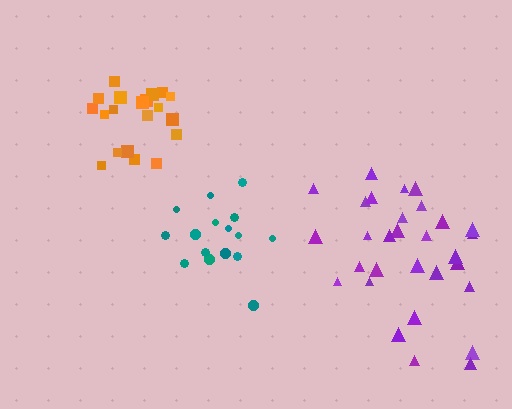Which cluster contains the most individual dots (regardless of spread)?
Purple (31).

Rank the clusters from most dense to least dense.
orange, teal, purple.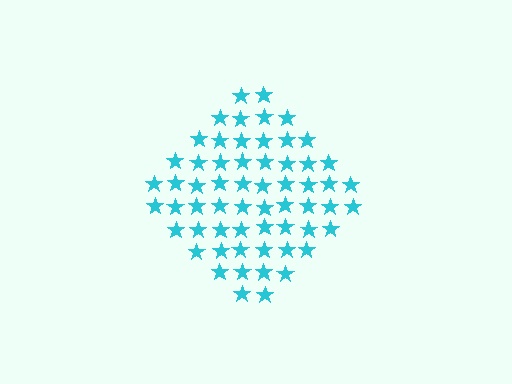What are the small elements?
The small elements are stars.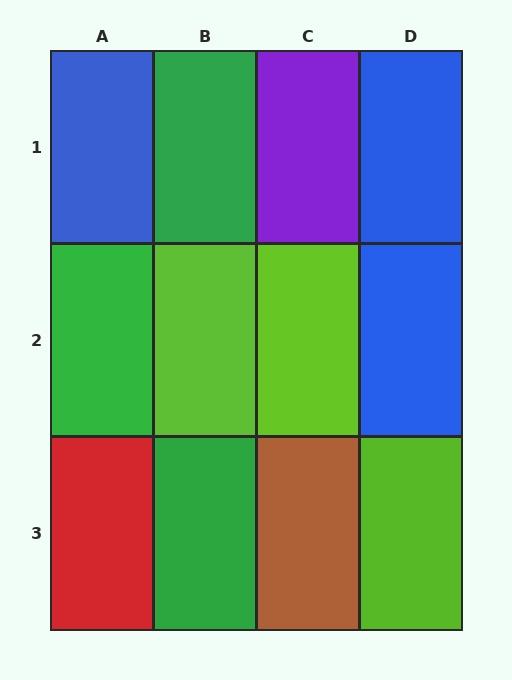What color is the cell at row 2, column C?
Lime.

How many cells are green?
3 cells are green.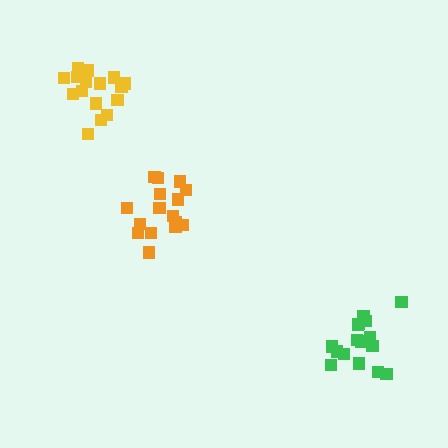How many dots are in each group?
Group 1: 16 dots, Group 2: 17 dots, Group 3: 16 dots (49 total).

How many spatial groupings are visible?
There are 3 spatial groupings.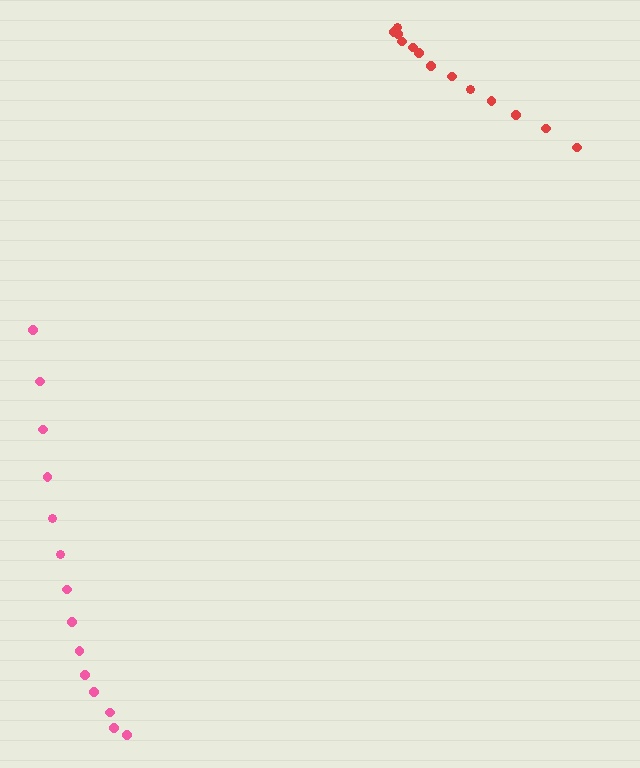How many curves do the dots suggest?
There are 2 distinct paths.